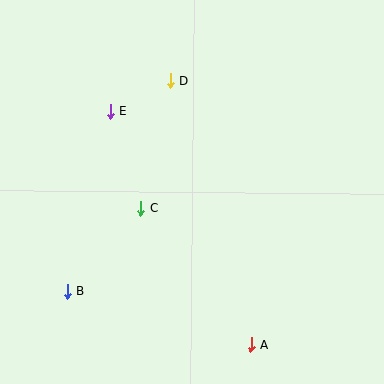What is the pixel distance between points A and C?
The distance between A and C is 176 pixels.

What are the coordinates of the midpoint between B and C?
The midpoint between B and C is at (104, 249).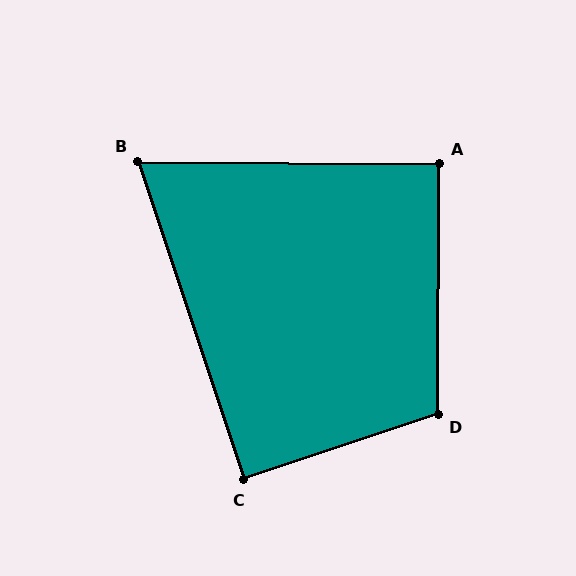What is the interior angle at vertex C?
Approximately 90 degrees (approximately right).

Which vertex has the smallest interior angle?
B, at approximately 71 degrees.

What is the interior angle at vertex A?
Approximately 90 degrees (approximately right).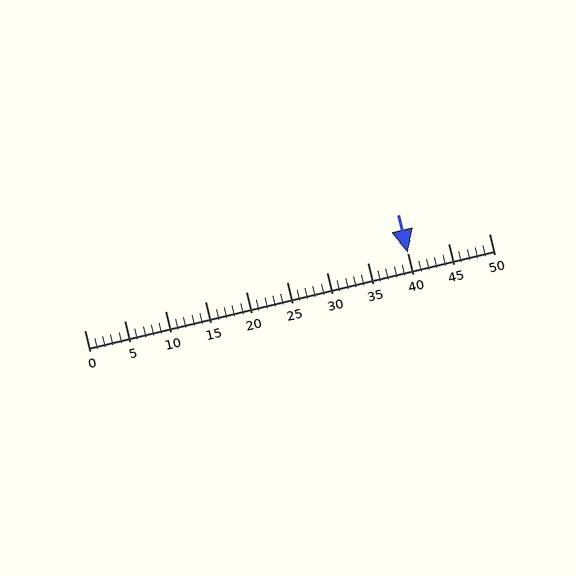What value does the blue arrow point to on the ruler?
The blue arrow points to approximately 40.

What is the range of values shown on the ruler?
The ruler shows values from 0 to 50.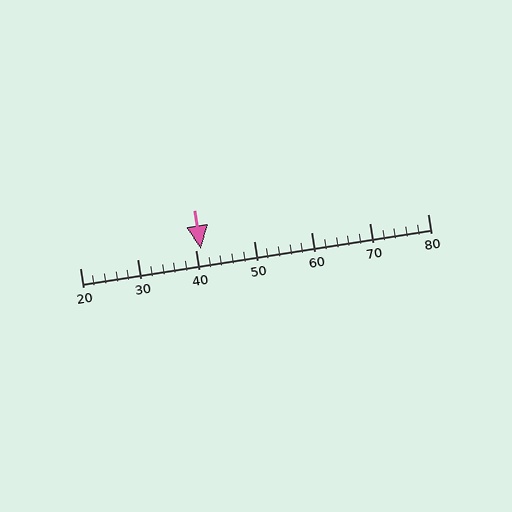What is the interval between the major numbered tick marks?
The major tick marks are spaced 10 units apart.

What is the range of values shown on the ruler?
The ruler shows values from 20 to 80.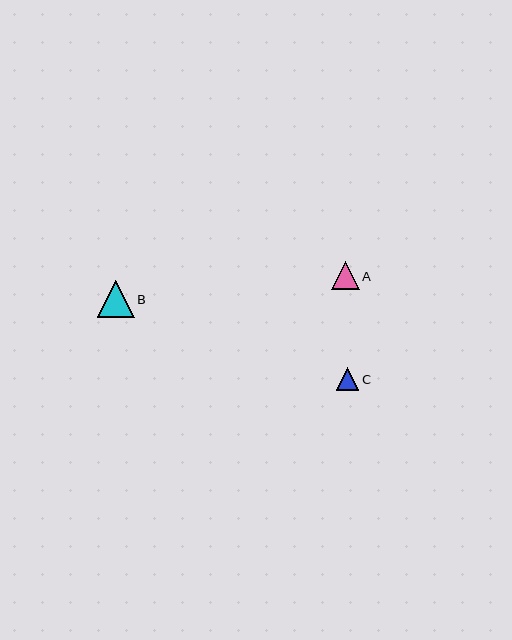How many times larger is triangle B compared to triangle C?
Triangle B is approximately 1.6 times the size of triangle C.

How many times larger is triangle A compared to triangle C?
Triangle A is approximately 1.2 times the size of triangle C.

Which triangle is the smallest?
Triangle C is the smallest with a size of approximately 23 pixels.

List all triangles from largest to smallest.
From largest to smallest: B, A, C.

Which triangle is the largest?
Triangle B is the largest with a size of approximately 37 pixels.